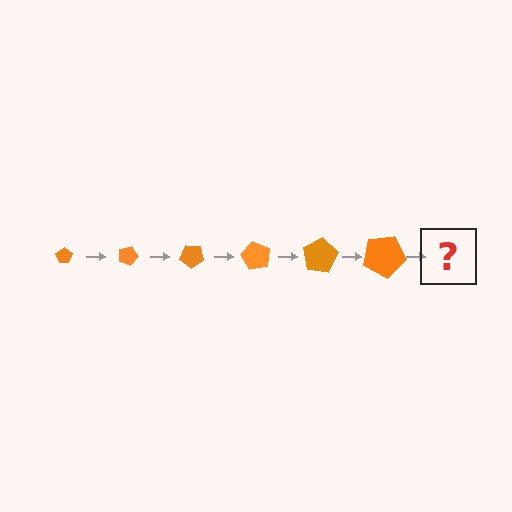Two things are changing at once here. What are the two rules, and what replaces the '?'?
The two rules are that the pentagon grows larger each step and it rotates 20 degrees each step. The '?' should be a pentagon, larger than the previous one and rotated 120 degrees from the start.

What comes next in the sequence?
The next element should be a pentagon, larger than the previous one and rotated 120 degrees from the start.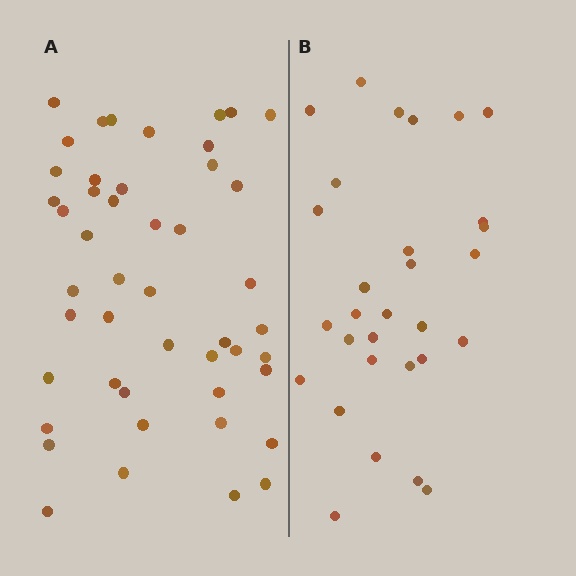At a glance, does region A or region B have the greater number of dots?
Region A (the left region) has more dots.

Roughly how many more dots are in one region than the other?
Region A has approximately 15 more dots than region B.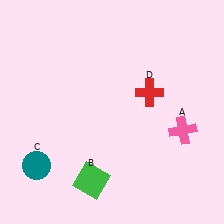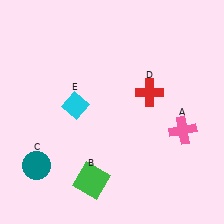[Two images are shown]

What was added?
A cyan diamond (E) was added in Image 2.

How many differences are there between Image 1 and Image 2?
There is 1 difference between the two images.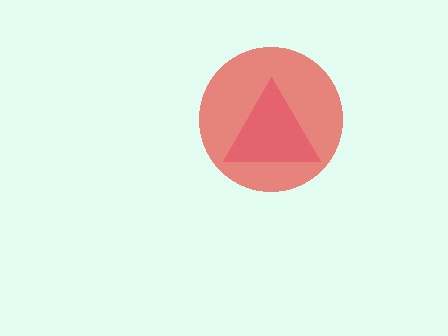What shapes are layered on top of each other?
The layered shapes are: a pink triangle, a red circle.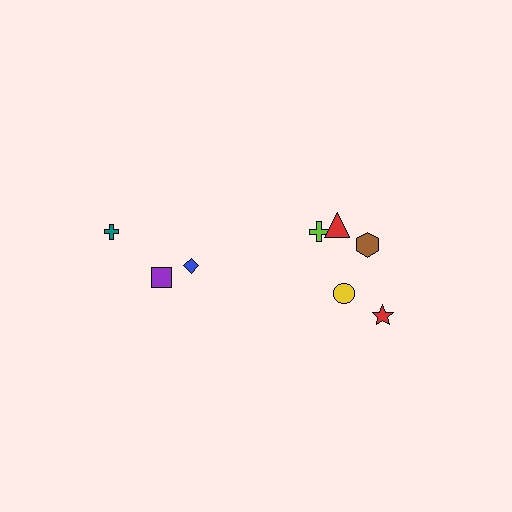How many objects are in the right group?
There are 5 objects.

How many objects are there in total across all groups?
There are 8 objects.